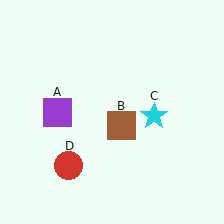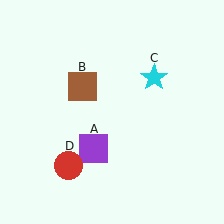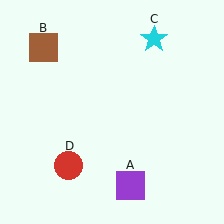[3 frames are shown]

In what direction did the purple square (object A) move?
The purple square (object A) moved down and to the right.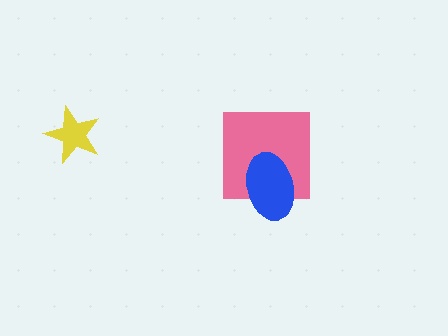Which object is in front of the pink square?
The blue ellipse is in front of the pink square.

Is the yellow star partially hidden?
No, no other shape covers it.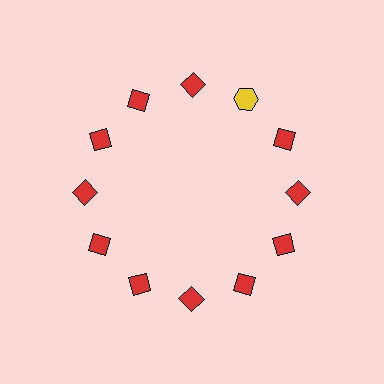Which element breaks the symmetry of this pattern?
The yellow hexagon at roughly the 1 o'clock position breaks the symmetry. All other shapes are red diamonds.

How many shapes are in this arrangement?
There are 12 shapes arranged in a ring pattern.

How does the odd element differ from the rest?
It differs in both color (yellow instead of red) and shape (hexagon instead of diamond).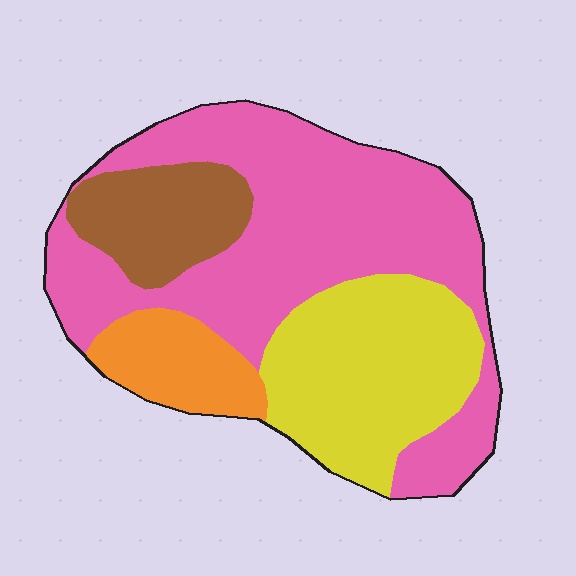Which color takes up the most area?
Pink, at roughly 50%.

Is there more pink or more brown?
Pink.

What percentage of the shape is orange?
Orange covers 10% of the shape.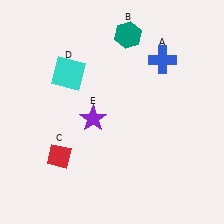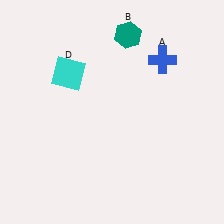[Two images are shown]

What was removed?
The red diamond (C), the purple star (E) were removed in Image 2.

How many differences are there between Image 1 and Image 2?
There are 2 differences between the two images.